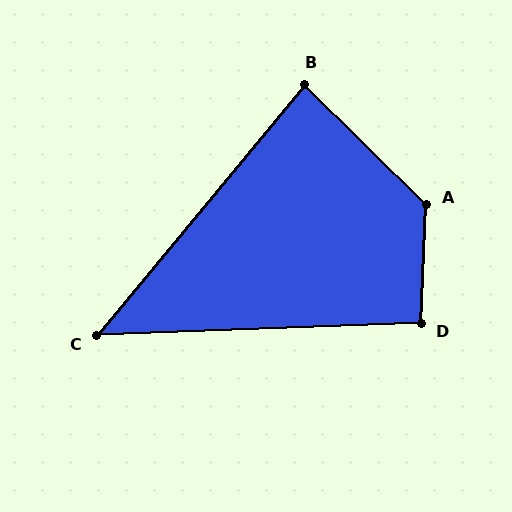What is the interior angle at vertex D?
Approximately 95 degrees (approximately right).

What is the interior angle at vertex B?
Approximately 85 degrees (approximately right).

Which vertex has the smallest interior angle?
C, at approximately 48 degrees.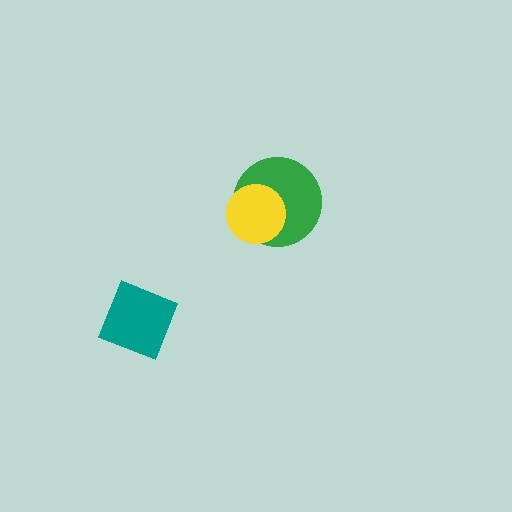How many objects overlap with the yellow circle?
1 object overlaps with the yellow circle.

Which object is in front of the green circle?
The yellow circle is in front of the green circle.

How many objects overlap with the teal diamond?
0 objects overlap with the teal diamond.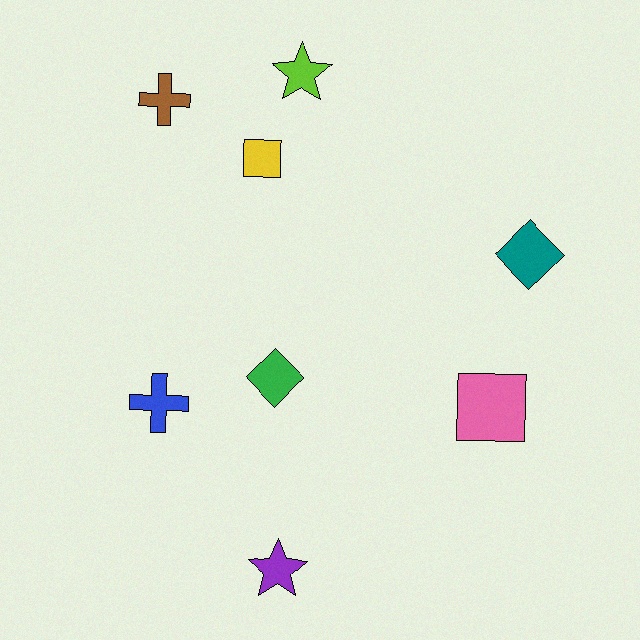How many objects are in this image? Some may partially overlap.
There are 8 objects.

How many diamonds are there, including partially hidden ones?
There are 2 diamonds.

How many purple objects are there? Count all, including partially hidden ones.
There is 1 purple object.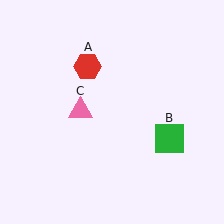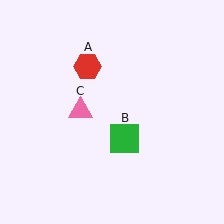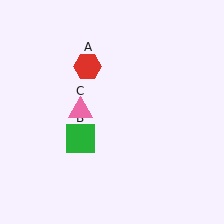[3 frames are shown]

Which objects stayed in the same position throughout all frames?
Red hexagon (object A) and pink triangle (object C) remained stationary.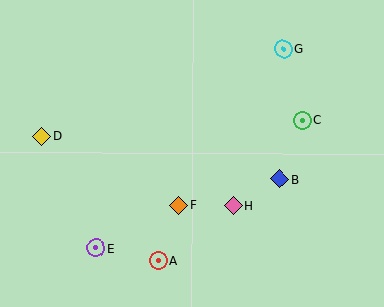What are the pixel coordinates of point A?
Point A is at (159, 261).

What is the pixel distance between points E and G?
The distance between E and G is 273 pixels.